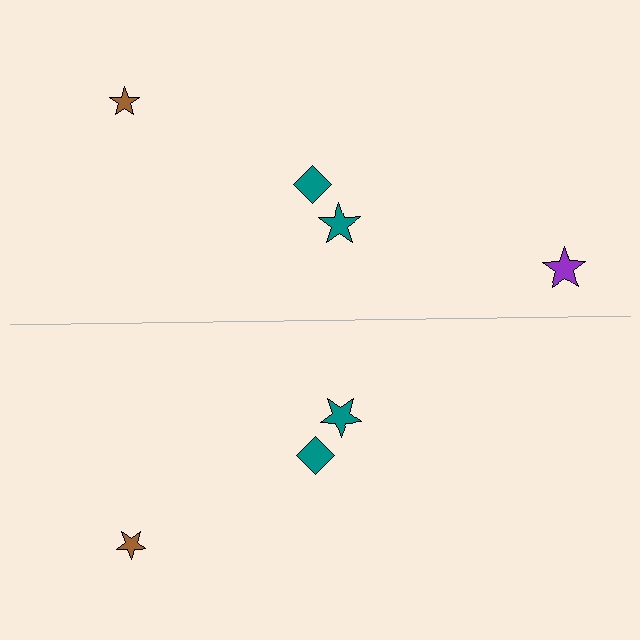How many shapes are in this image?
There are 7 shapes in this image.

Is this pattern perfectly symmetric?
No, the pattern is not perfectly symmetric. A purple star is missing from the bottom side.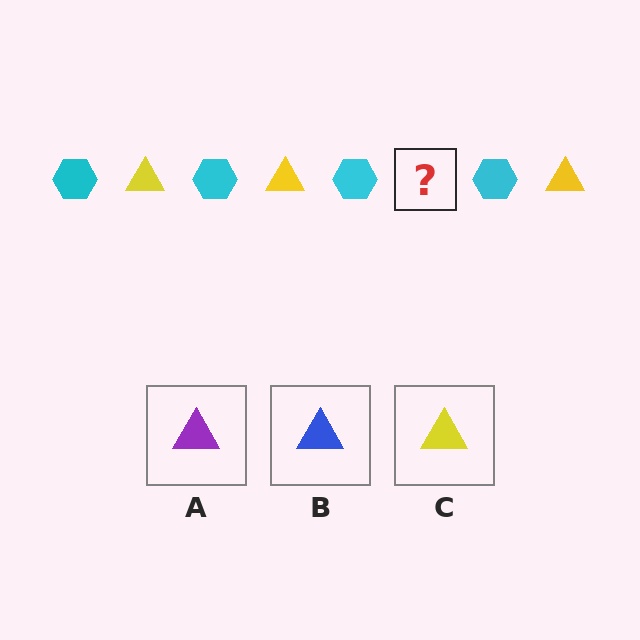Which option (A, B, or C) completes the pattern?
C.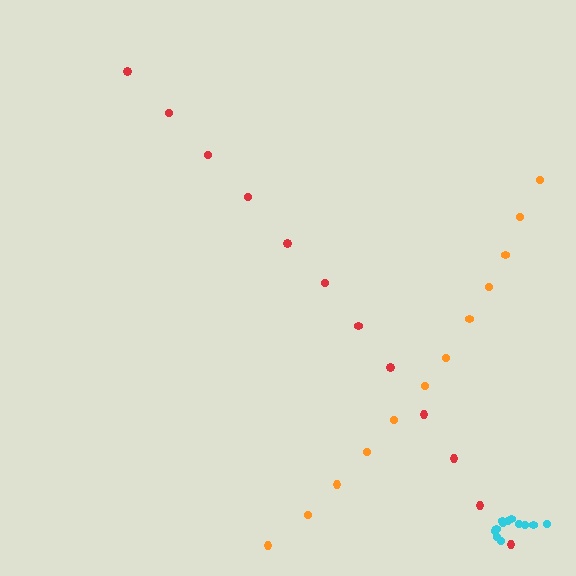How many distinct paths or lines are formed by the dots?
There are 3 distinct paths.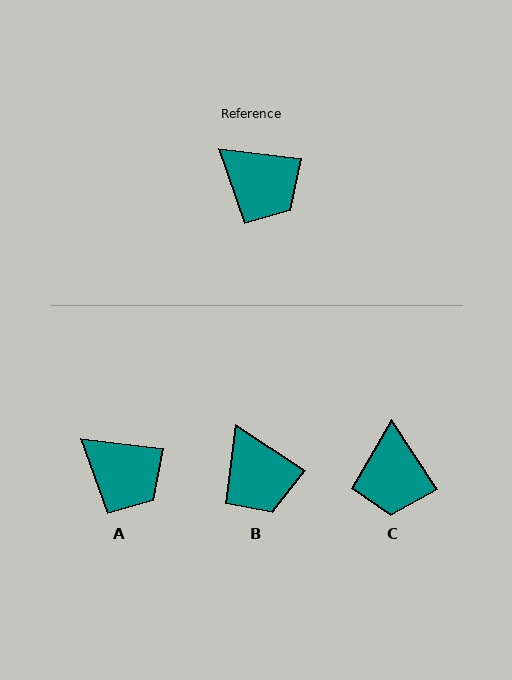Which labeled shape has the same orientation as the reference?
A.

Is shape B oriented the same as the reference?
No, it is off by about 27 degrees.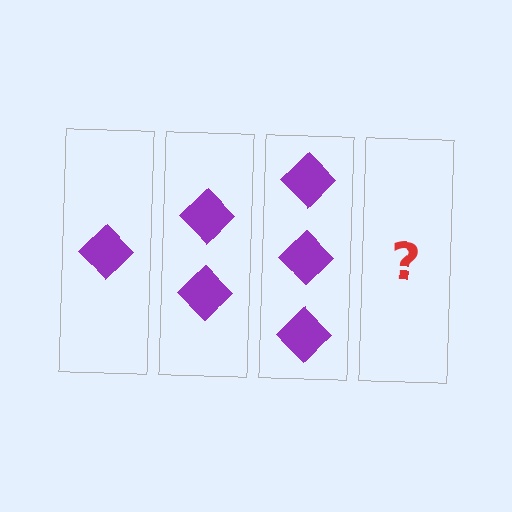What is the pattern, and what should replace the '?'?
The pattern is that each step adds one more diamond. The '?' should be 4 diamonds.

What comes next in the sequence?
The next element should be 4 diamonds.